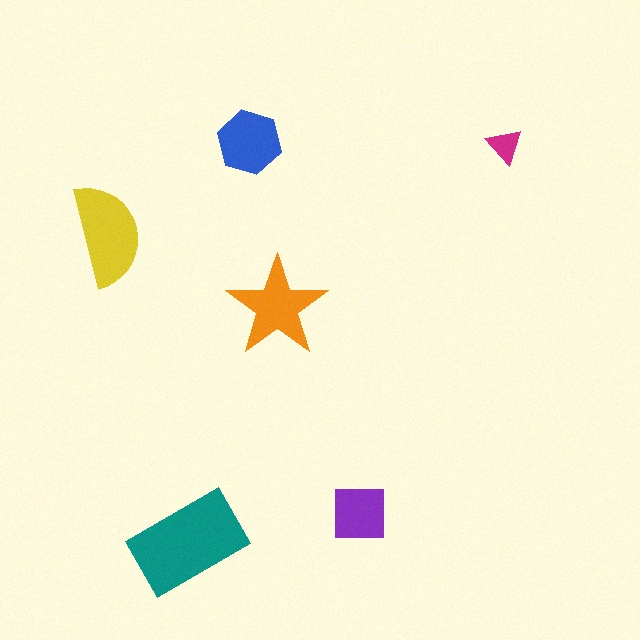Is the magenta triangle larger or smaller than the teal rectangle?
Smaller.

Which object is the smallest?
The magenta triangle.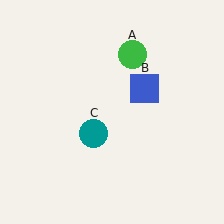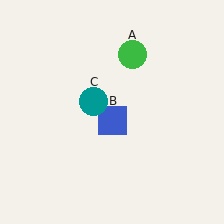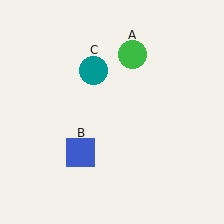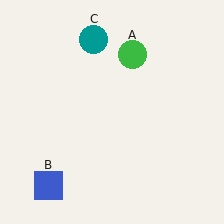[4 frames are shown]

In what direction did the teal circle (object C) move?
The teal circle (object C) moved up.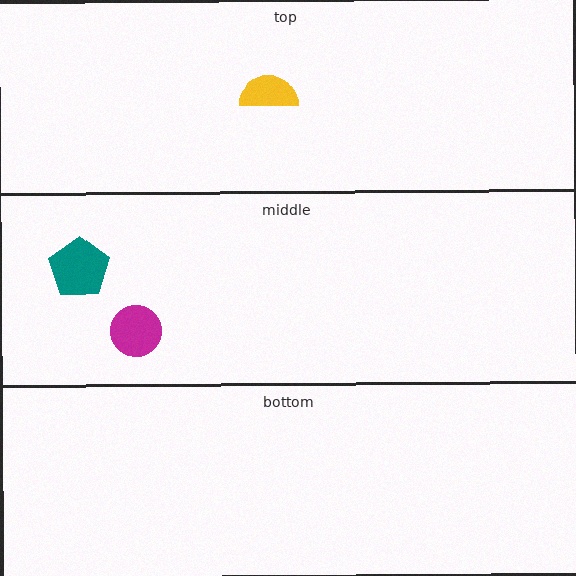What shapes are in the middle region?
The teal pentagon, the magenta circle.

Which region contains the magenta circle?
The middle region.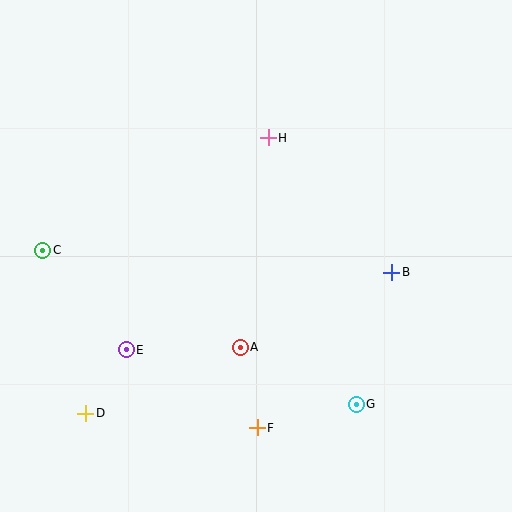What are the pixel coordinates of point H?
Point H is at (268, 138).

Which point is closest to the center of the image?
Point A at (240, 347) is closest to the center.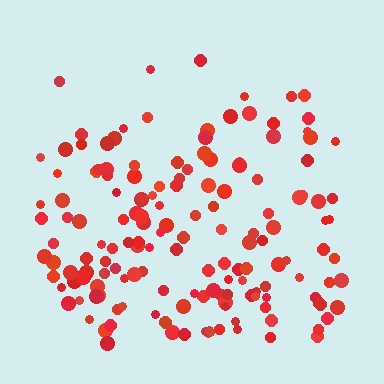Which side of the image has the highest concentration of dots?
The bottom.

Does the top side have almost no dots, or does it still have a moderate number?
Still a moderate number, just noticeably fewer than the bottom.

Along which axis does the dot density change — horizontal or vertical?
Vertical.